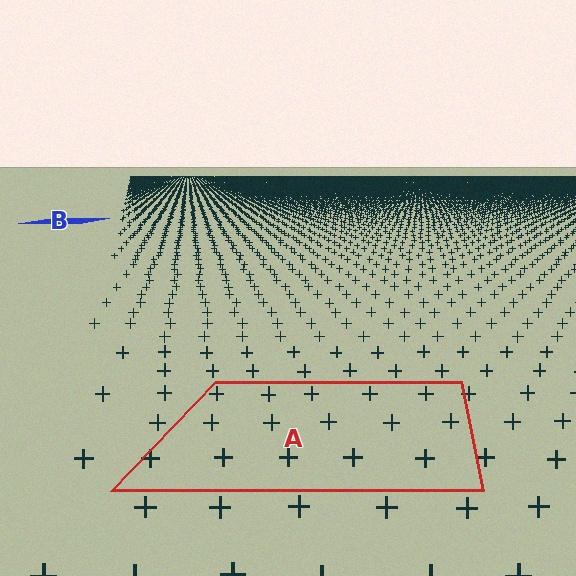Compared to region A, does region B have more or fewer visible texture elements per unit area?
Region B has more texture elements per unit area — they are packed more densely because it is farther away.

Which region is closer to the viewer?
Region A is closer. The texture elements there are larger and more spread out.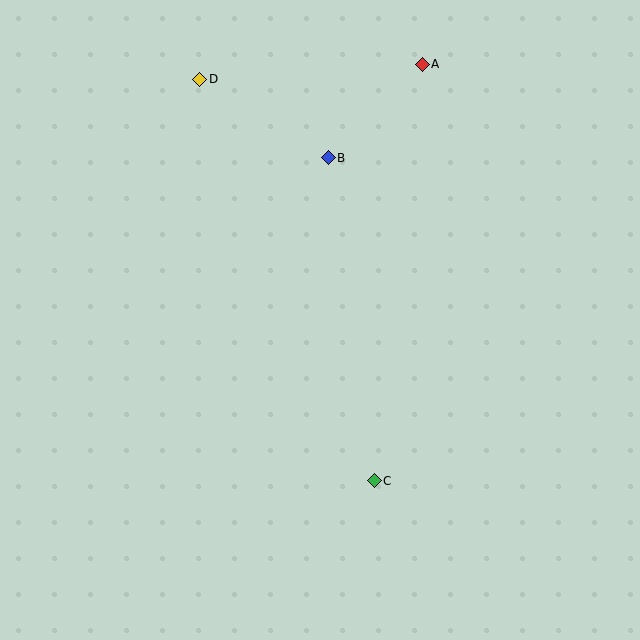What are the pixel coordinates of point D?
Point D is at (200, 79).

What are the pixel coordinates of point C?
Point C is at (374, 481).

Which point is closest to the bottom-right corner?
Point C is closest to the bottom-right corner.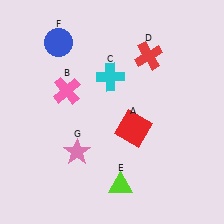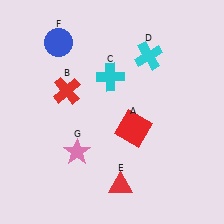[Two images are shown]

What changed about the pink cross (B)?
In Image 1, B is pink. In Image 2, it changed to red.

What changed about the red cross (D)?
In Image 1, D is red. In Image 2, it changed to cyan.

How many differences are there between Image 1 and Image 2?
There are 3 differences between the two images.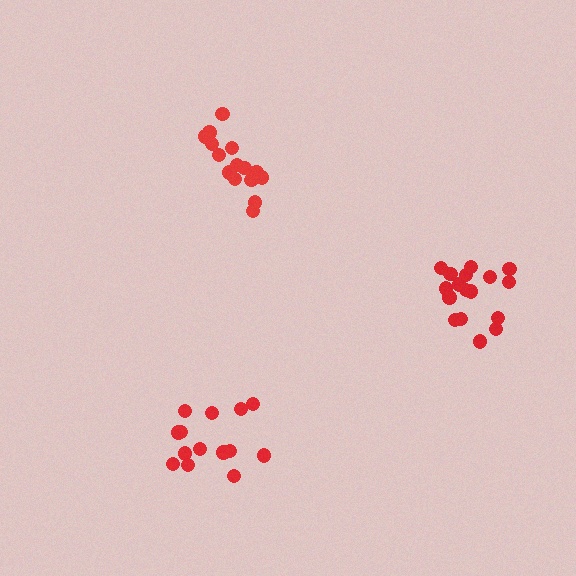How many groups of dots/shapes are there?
There are 3 groups.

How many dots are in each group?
Group 1: 14 dots, Group 2: 15 dots, Group 3: 17 dots (46 total).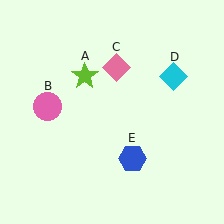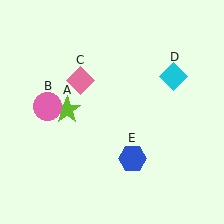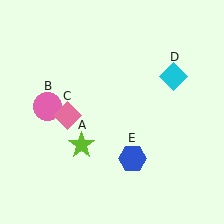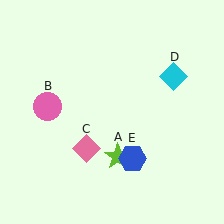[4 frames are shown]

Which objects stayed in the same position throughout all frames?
Pink circle (object B) and cyan diamond (object D) and blue hexagon (object E) remained stationary.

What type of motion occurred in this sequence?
The lime star (object A), pink diamond (object C) rotated counterclockwise around the center of the scene.